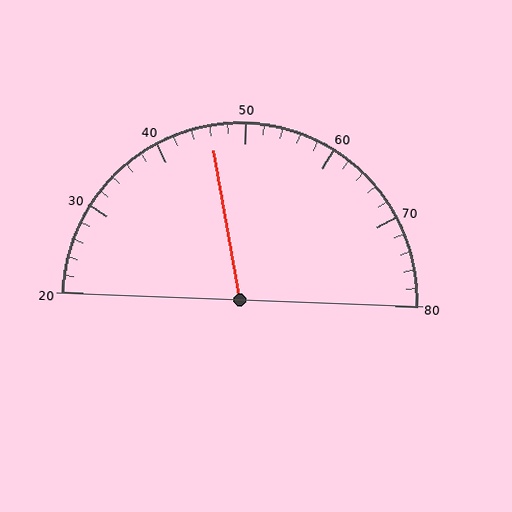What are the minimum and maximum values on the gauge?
The gauge ranges from 20 to 80.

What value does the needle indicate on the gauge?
The needle indicates approximately 46.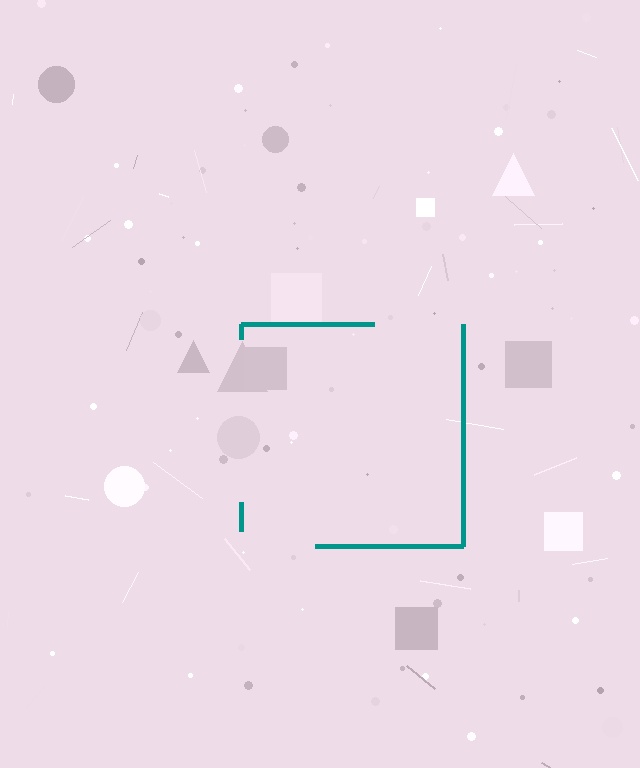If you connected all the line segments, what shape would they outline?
They would outline a square.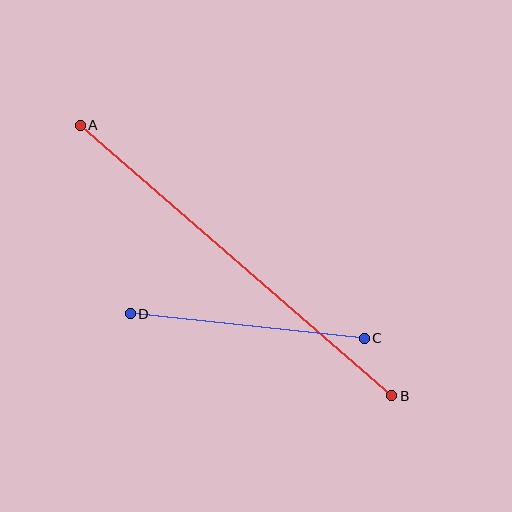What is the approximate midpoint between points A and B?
The midpoint is at approximately (236, 260) pixels.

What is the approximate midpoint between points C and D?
The midpoint is at approximately (247, 326) pixels.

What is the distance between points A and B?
The distance is approximately 413 pixels.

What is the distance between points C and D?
The distance is approximately 235 pixels.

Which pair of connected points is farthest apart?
Points A and B are farthest apart.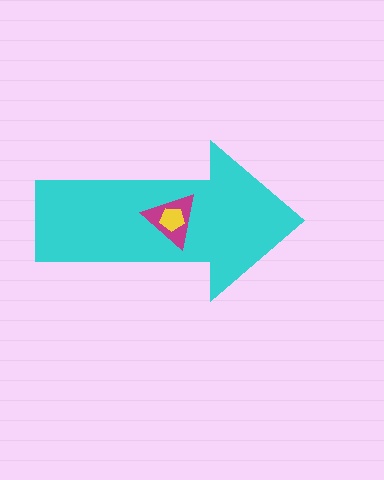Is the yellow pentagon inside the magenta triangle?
Yes.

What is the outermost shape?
The cyan arrow.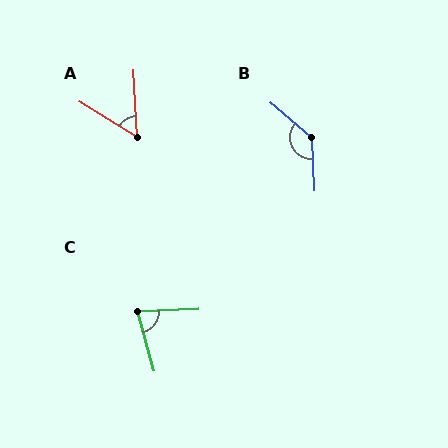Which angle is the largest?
B, at approximately 132 degrees.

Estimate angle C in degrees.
Approximately 78 degrees.